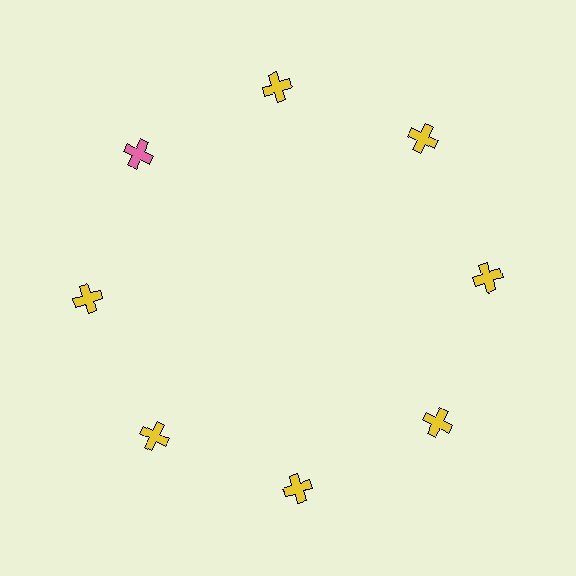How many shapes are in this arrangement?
There are 8 shapes arranged in a ring pattern.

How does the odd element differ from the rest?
It has a different color: pink instead of yellow.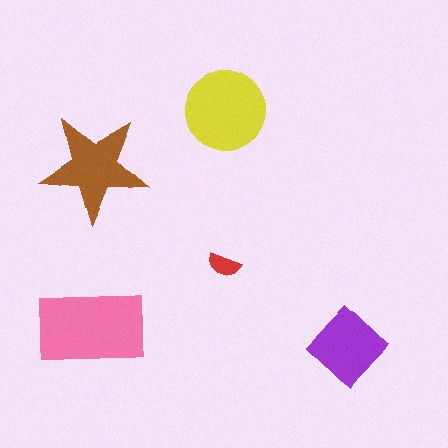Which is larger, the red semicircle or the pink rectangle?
The pink rectangle.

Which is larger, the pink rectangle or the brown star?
The pink rectangle.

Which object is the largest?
The pink rectangle.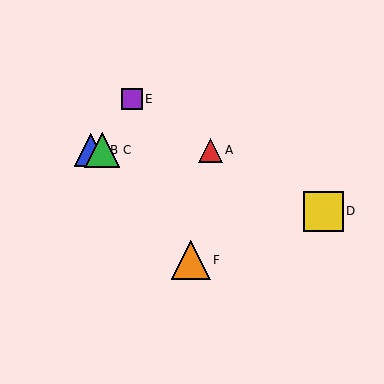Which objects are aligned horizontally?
Objects A, B, C are aligned horizontally.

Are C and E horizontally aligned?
No, C is at y≈150 and E is at y≈99.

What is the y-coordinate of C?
Object C is at y≈150.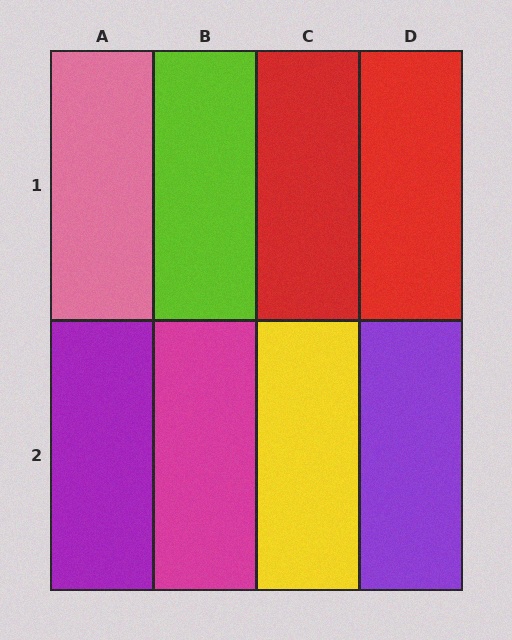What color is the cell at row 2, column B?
Magenta.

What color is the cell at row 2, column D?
Purple.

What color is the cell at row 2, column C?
Yellow.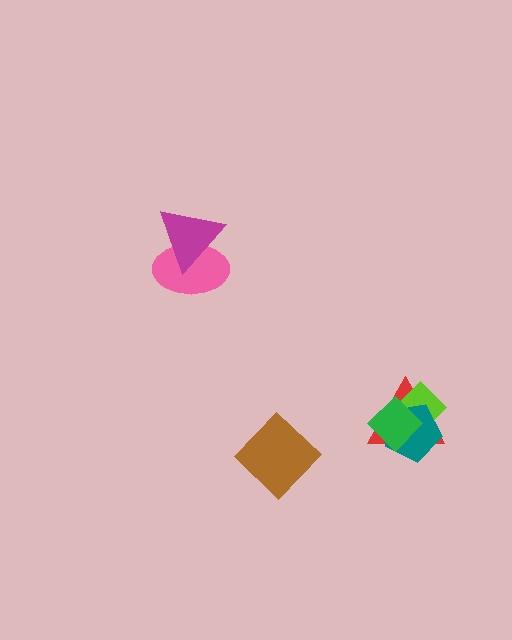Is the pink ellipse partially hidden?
Yes, it is partially covered by another shape.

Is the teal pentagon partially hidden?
Yes, it is partially covered by another shape.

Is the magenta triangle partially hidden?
No, no other shape covers it.